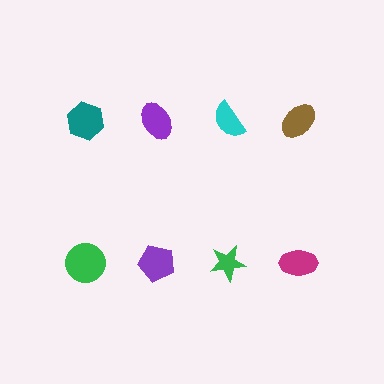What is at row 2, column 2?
A purple pentagon.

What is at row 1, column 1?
A teal hexagon.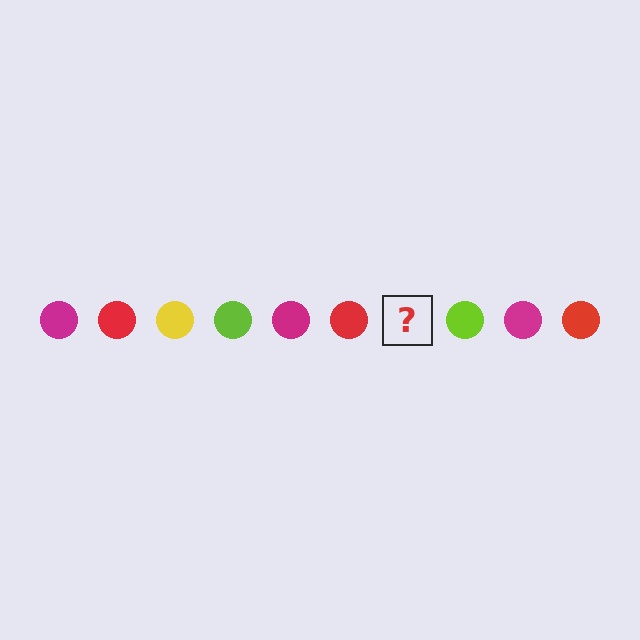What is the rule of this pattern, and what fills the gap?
The rule is that the pattern cycles through magenta, red, yellow, lime circles. The gap should be filled with a yellow circle.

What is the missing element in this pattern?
The missing element is a yellow circle.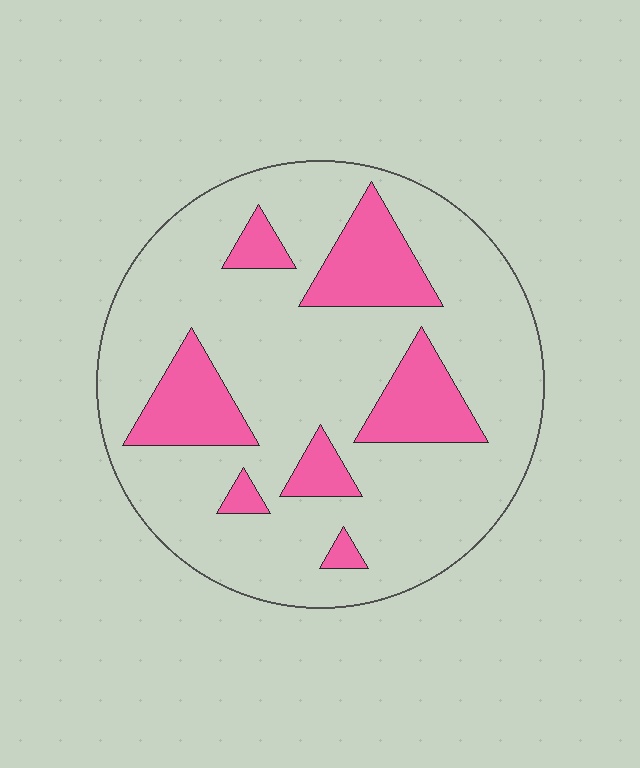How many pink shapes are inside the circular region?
7.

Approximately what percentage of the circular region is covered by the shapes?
Approximately 20%.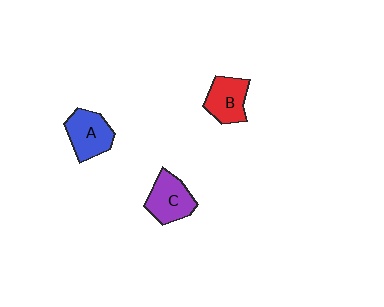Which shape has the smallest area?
Shape B (red).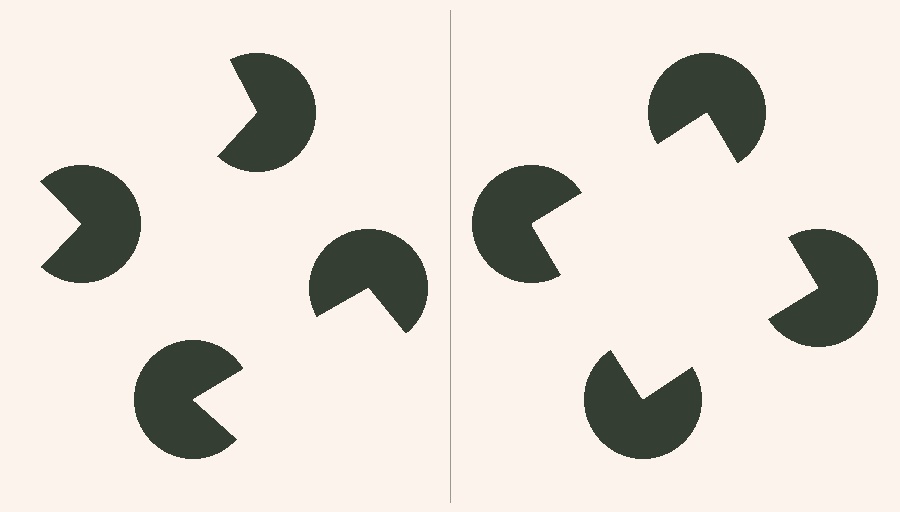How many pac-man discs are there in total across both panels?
8 — 4 on each side.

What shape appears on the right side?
An illusory square.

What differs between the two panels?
The pac-man discs are positioned identically on both sides; only the wedge orientations differ. On the right they align to a square; on the left they are misaligned.